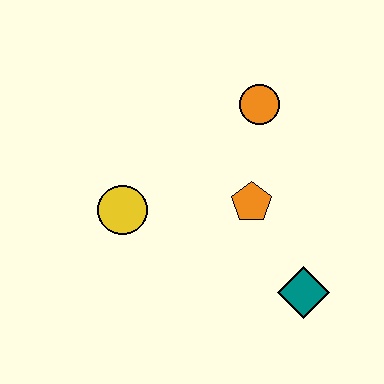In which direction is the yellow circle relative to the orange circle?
The yellow circle is to the left of the orange circle.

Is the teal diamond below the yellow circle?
Yes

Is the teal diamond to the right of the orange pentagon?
Yes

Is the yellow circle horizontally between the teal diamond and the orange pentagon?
No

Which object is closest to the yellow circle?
The orange pentagon is closest to the yellow circle.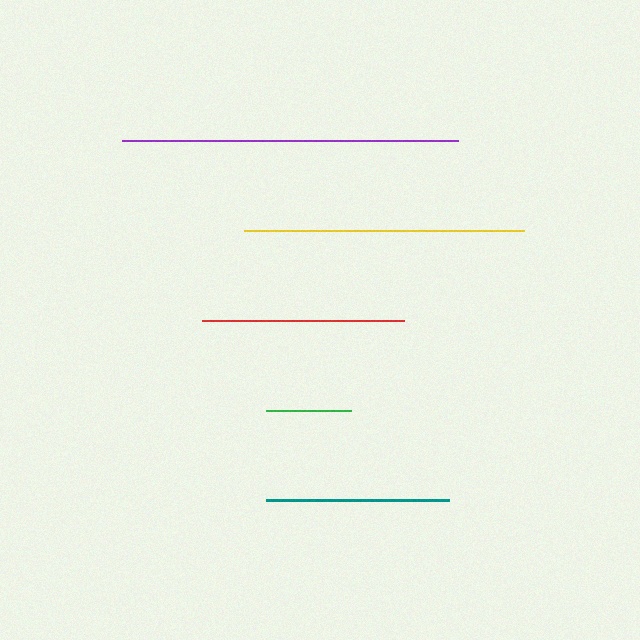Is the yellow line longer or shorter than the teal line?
The yellow line is longer than the teal line.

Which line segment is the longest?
The purple line is the longest at approximately 336 pixels.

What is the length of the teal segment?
The teal segment is approximately 183 pixels long.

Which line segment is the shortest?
The green line is the shortest at approximately 84 pixels.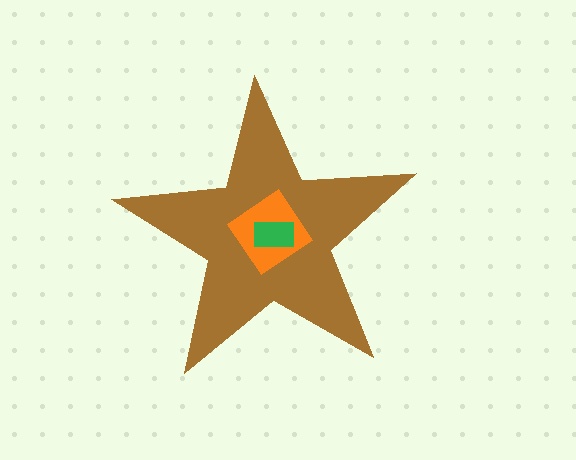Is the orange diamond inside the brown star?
Yes.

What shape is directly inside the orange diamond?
The green rectangle.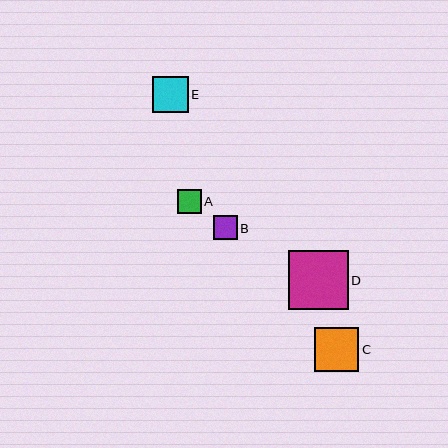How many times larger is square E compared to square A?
Square E is approximately 1.5 times the size of square A.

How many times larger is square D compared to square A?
Square D is approximately 2.5 times the size of square A.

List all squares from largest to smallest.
From largest to smallest: D, C, E, B, A.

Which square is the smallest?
Square A is the smallest with a size of approximately 24 pixels.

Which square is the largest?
Square D is the largest with a size of approximately 60 pixels.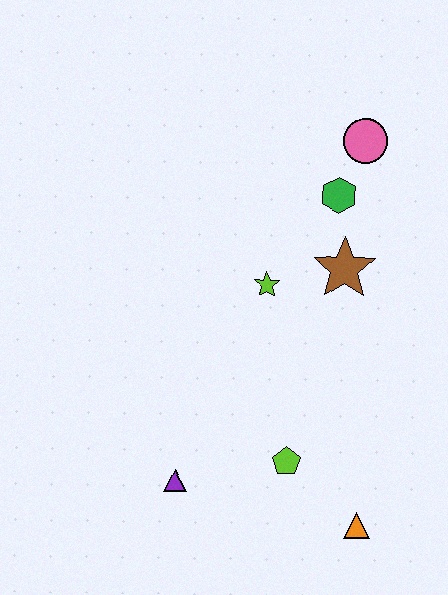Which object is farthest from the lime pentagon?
The pink circle is farthest from the lime pentagon.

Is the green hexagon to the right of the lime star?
Yes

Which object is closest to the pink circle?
The green hexagon is closest to the pink circle.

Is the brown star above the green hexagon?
No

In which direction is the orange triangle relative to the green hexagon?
The orange triangle is below the green hexagon.